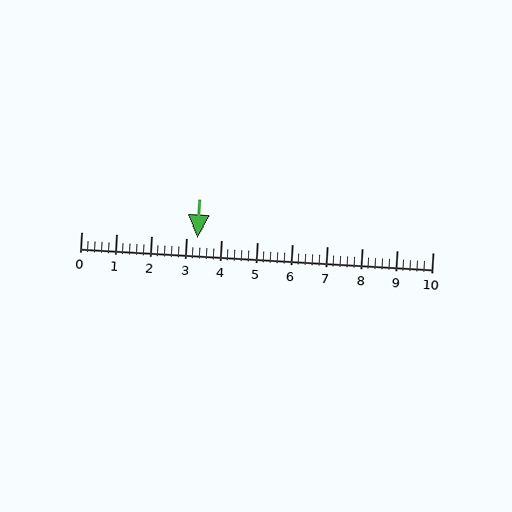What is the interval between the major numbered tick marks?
The major tick marks are spaced 1 units apart.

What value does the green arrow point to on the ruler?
The green arrow points to approximately 3.3.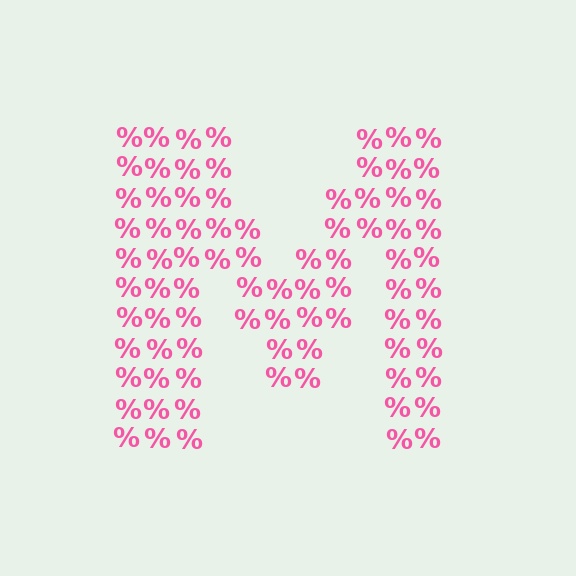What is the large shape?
The large shape is the letter M.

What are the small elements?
The small elements are percent signs.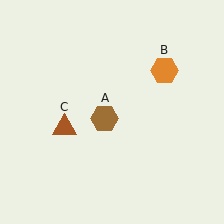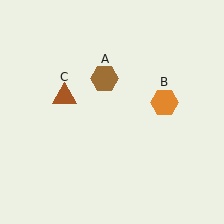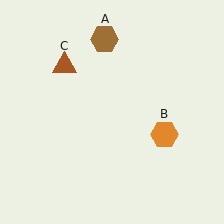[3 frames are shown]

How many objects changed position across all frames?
3 objects changed position: brown hexagon (object A), orange hexagon (object B), brown triangle (object C).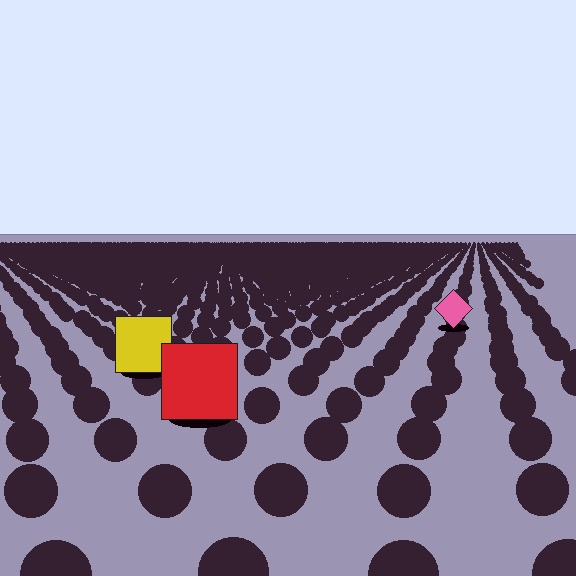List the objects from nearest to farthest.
From nearest to farthest: the red square, the yellow square, the pink diamond.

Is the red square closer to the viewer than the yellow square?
Yes. The red square is closer — you can tell from the texture gradient: the ground texture is coarser near it.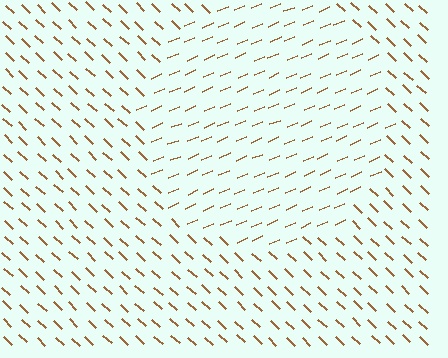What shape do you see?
I see a circle.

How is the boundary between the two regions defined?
The boundary is defined purely by a change in line orientation (approximately 66 degrees difference). All lines are the same color and thickness.